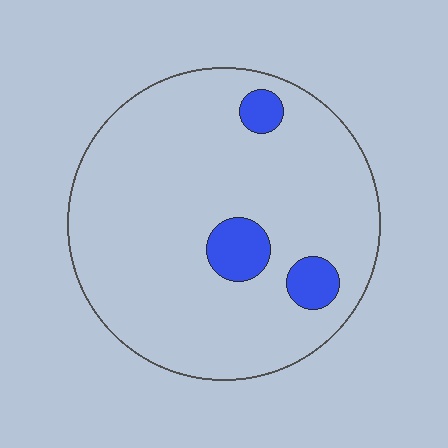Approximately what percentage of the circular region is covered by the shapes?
Approximately 10%.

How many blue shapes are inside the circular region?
3.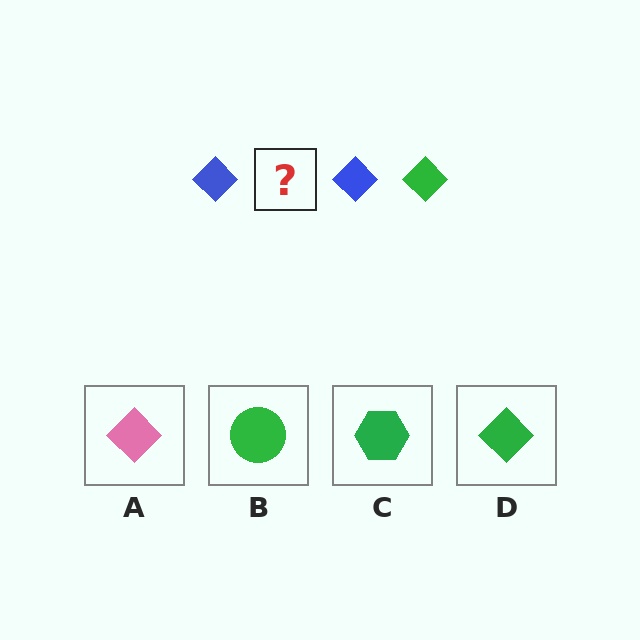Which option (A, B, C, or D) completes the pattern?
D.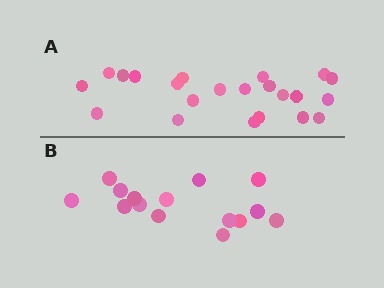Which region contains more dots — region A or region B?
Region A (the top region) has more dots.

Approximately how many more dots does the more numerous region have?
Region A has roughly 8 or so more dots than region B.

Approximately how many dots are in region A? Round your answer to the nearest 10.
About 20 dots. (The exact count is 22, which rounds to 20.)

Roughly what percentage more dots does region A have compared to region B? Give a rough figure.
About 45% more.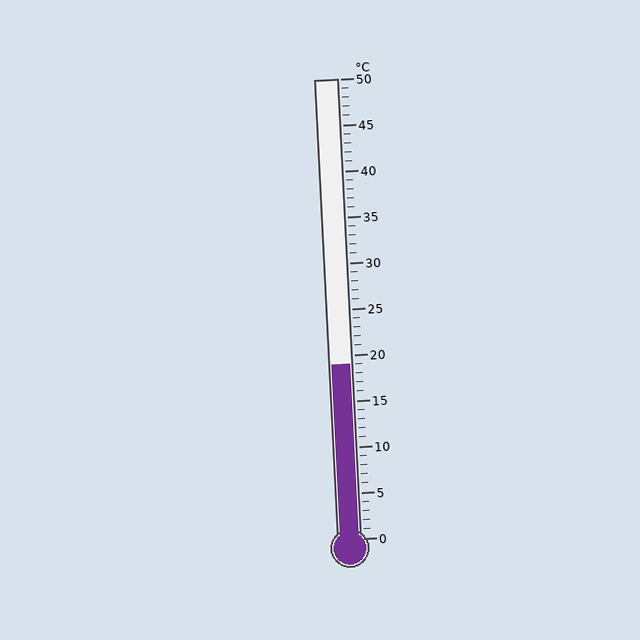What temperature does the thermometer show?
The thermometer shows approximately 19°C.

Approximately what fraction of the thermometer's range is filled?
The thermometer is filled to approximately 40% of its range.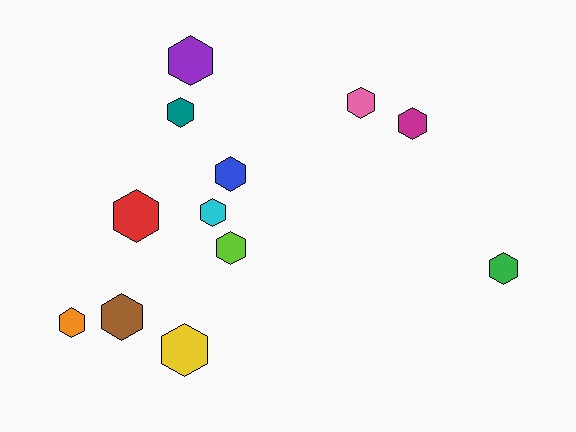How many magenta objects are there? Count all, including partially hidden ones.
There is 1 magenta object.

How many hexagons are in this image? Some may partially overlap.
There are 12 hexagons.